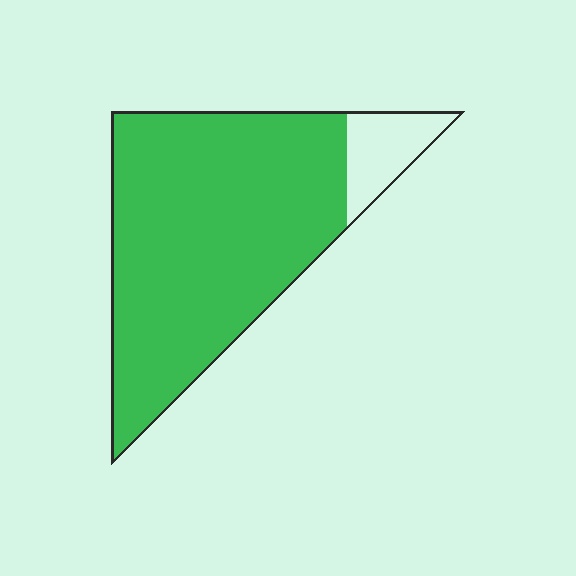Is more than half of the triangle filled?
Yes.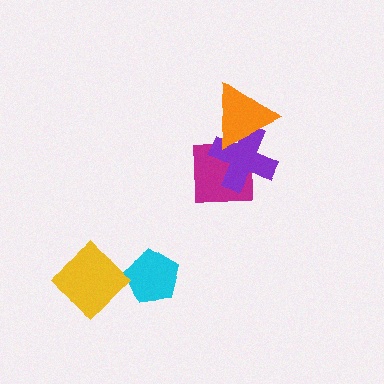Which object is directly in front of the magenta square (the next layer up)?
The purple cross is directly in front of the magenta square.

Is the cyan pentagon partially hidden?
No, no other shape covers it.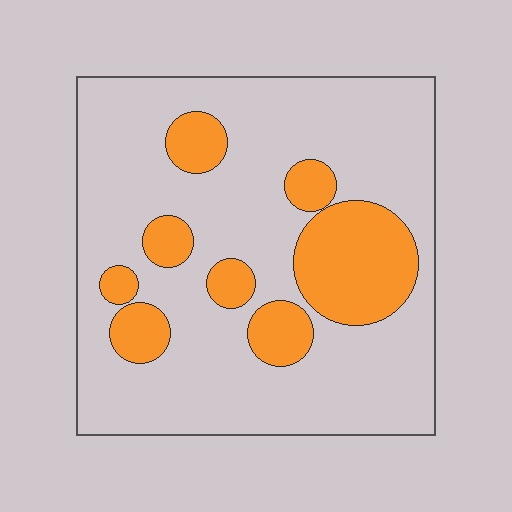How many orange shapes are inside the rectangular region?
8.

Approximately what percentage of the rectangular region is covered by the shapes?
Approximately 25%.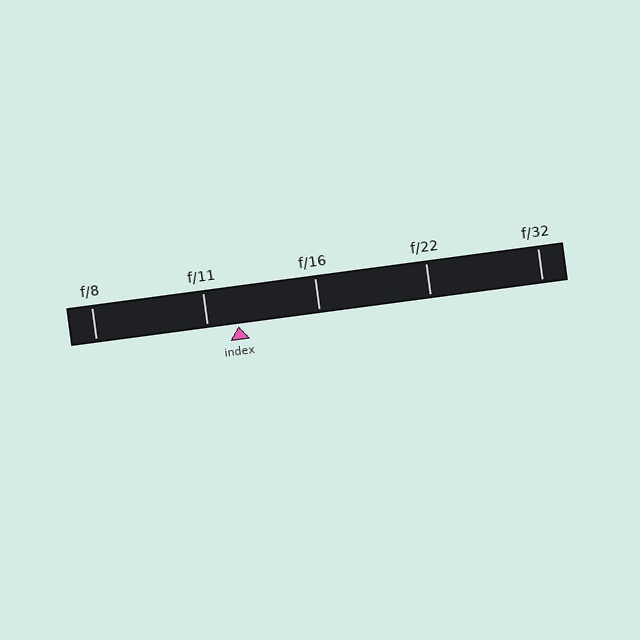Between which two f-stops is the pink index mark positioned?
The index mark is between f/11 and f/16.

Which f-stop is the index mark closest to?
The index mark is closest to f/11.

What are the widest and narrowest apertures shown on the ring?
The widest aperture shown is f/8 and the narrowest is f/32.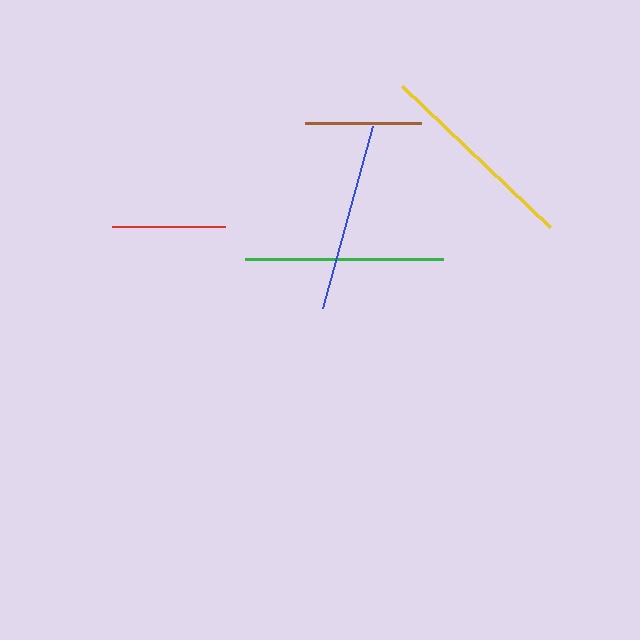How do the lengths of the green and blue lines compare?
The green and blue lines are approximately the same length.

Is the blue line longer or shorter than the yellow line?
The yellow line is longer than the blue line.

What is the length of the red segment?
The red segment is approximately 114 pixels long.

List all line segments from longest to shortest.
From longest to shortest: yellow, green, blue, brown, red.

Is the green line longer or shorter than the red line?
The green line is longer than the red line.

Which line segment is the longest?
The yellow line is the longest at approximately 204 pixels.